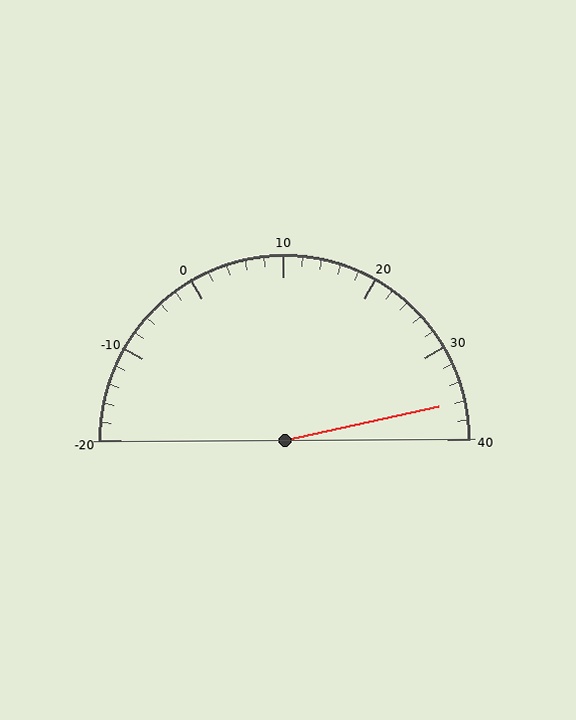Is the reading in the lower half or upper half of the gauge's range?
The reading is in the upper half of the range (-20 to 40).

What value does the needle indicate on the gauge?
The needle indicates approximately 36.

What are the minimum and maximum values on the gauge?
The gauge ranges from -20 to 40.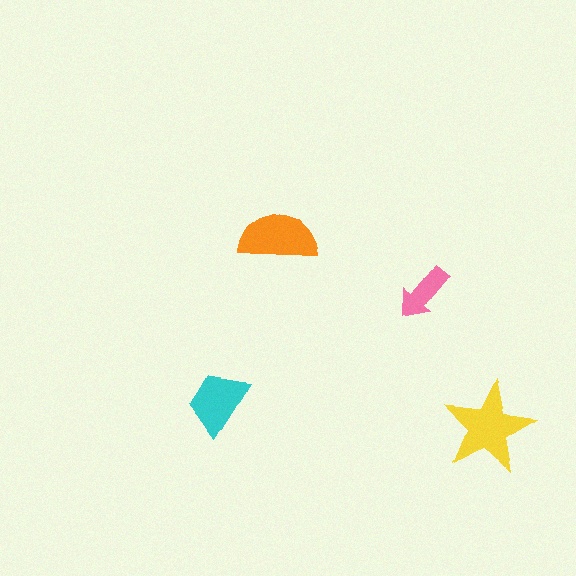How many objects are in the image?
There are 4 objects in the image.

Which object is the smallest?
The pink arrow.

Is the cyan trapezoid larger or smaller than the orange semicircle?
Smaller.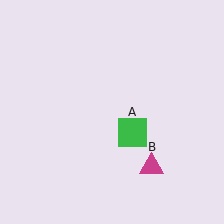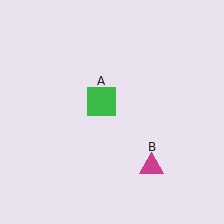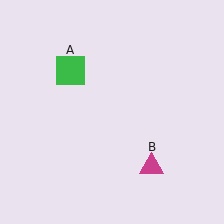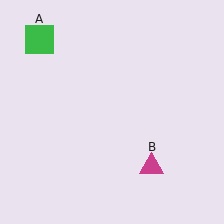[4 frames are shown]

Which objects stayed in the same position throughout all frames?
Magenta triangle (object B) remained stationary.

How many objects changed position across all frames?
1 object changed position: green square (object A).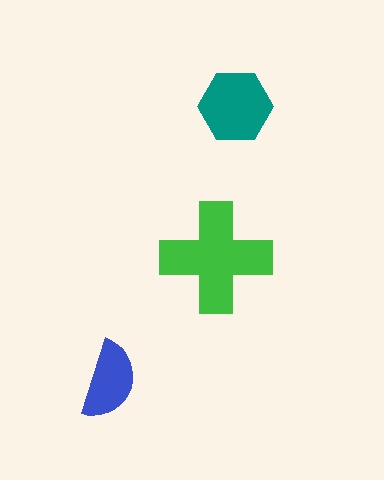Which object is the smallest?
The blue semicircle.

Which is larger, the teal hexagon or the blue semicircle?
The teal hexagon.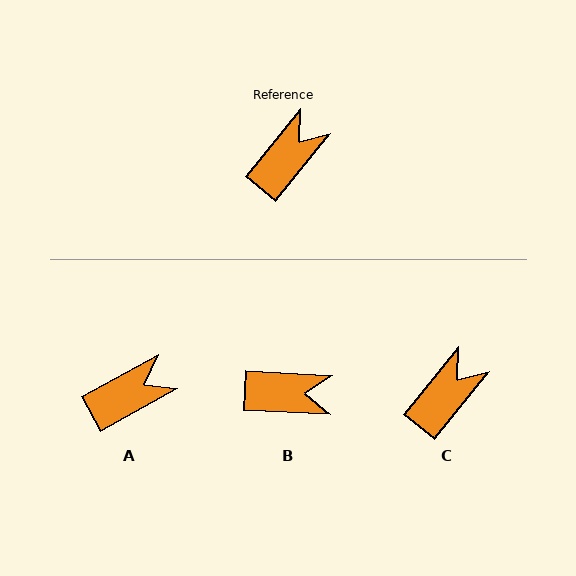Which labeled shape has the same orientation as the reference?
C.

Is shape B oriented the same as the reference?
No, it is off by about 54 degrees.